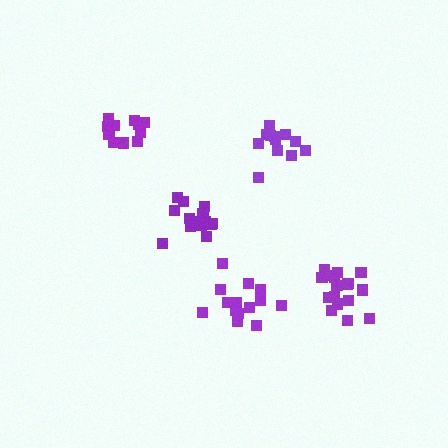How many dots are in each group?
Group 1: 18 dots, Group 2: 12 dots, Group 3: 15 dots, Group 4: 12 dots, Group 5: 15 dots (72 total).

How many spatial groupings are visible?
There are 5 spatial groupings.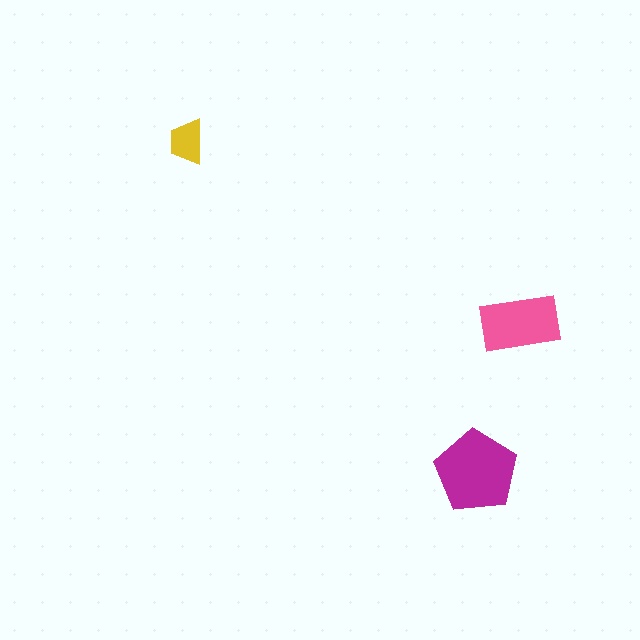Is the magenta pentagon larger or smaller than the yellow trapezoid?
Larger.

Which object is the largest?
The magenta pentagon.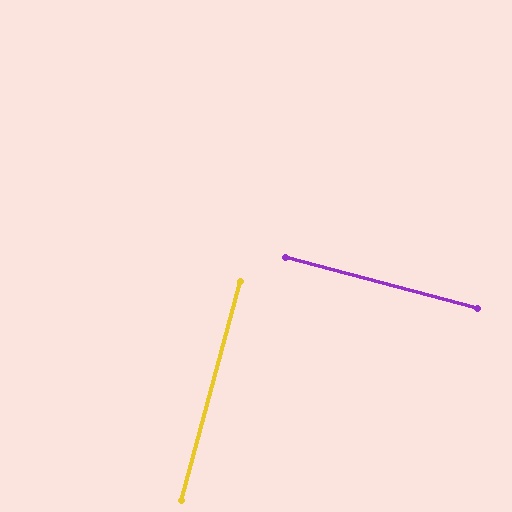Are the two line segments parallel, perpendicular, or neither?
Perpendicular — they meet at approximately 90°.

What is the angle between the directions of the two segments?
Approximately 90 degrees.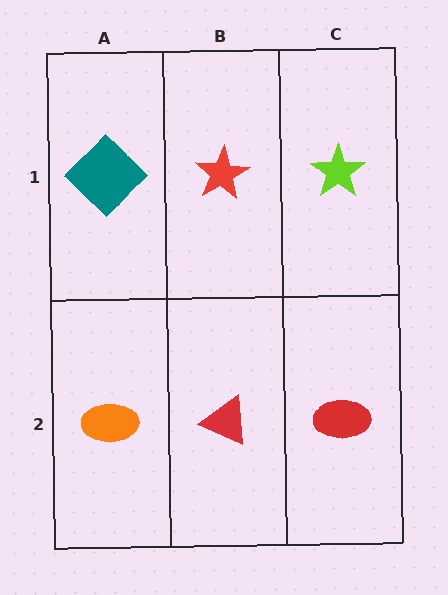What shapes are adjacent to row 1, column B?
A red triangle (row 2, column B), a teal diamond (row 1, column A), a lime star (row 1, column C).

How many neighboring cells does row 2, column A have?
2.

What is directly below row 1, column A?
An orange ellipse.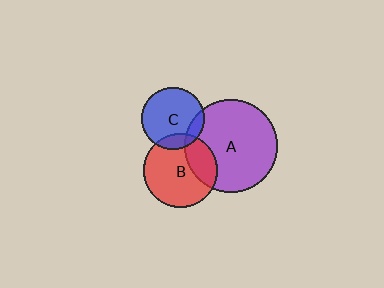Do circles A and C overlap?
Yes.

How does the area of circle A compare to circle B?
Approximately 1.6 times.